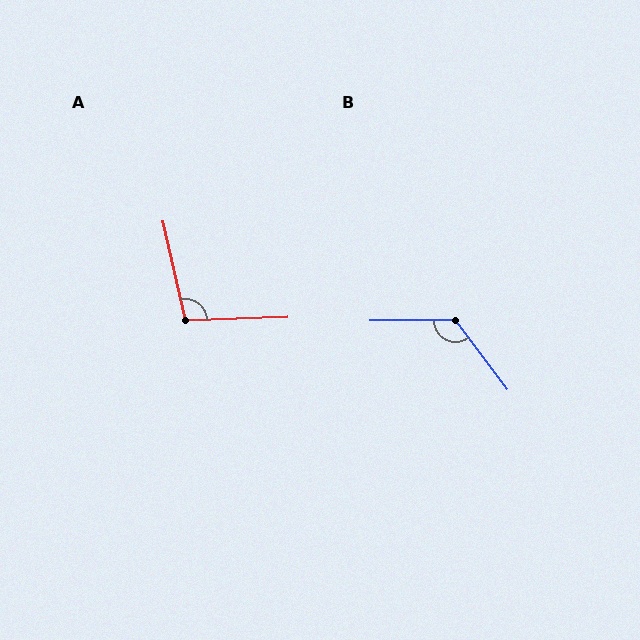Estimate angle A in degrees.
Approximately 101 degrees.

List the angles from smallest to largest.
A (101°), B (126°).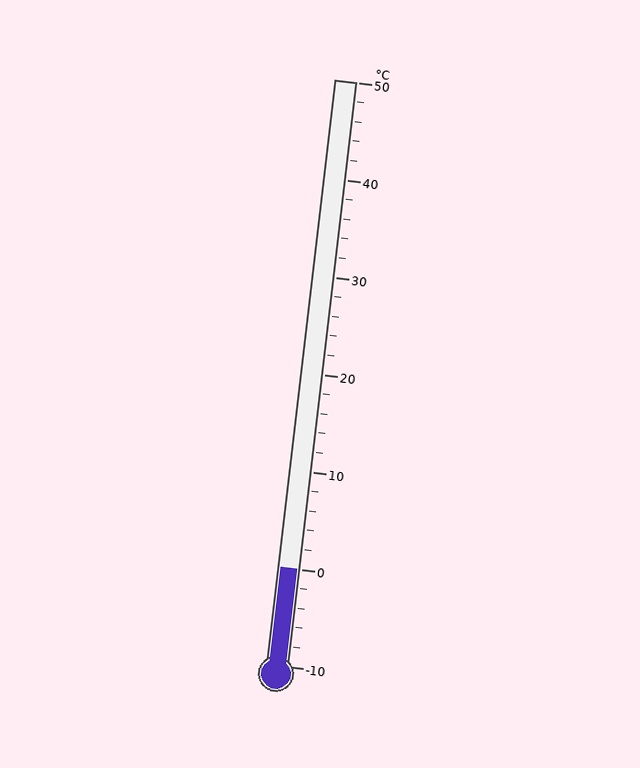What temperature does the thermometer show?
The thermometer shows approximately 0°C.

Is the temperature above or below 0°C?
The temperature is at 0°C.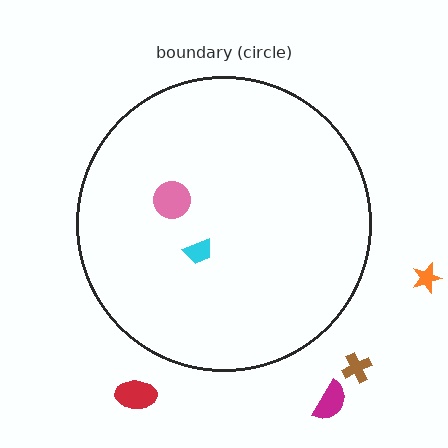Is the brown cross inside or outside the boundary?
Outside.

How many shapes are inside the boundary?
2 inside, 4 outside.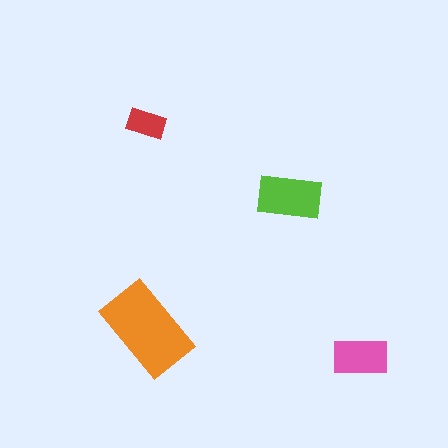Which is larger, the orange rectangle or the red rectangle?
The orange one.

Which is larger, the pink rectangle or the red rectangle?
The pink one.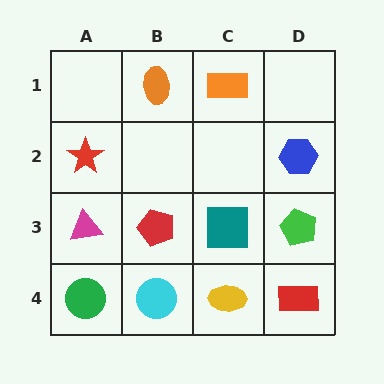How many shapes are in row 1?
2 shapes.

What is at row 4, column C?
A yellow ellipse.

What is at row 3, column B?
A red pentagon.